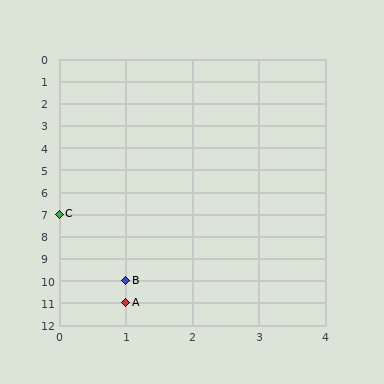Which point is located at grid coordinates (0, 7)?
Point C is at (0, 7).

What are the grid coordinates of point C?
Point C is at grid coordinates (0, 7).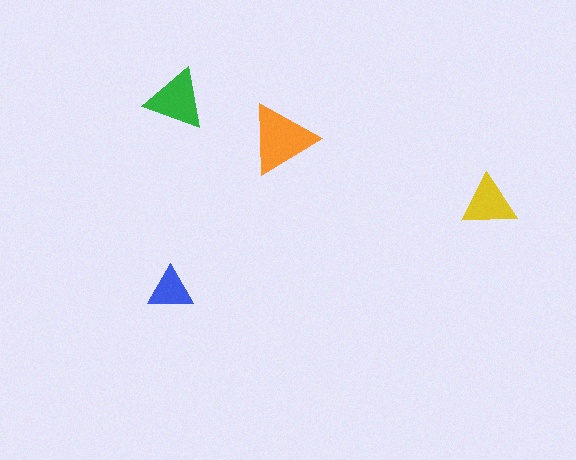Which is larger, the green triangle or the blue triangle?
The green one.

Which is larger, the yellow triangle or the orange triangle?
The orange one.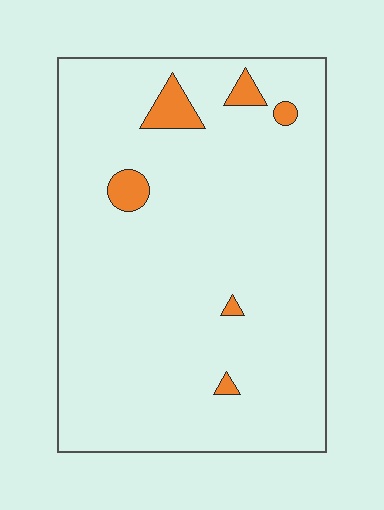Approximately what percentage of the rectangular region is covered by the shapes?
Approximately 5%.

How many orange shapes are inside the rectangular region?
6.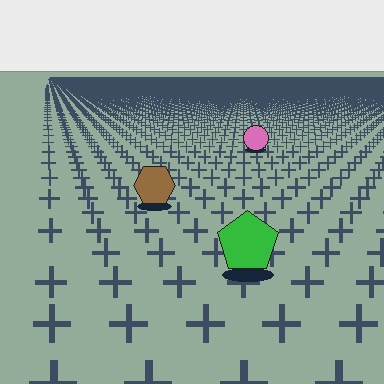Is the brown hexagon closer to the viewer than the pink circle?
Yes. The brown hexagon is closer — you can tell from the texture gradient: the ground texture is coarser near it.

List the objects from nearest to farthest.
From nearest to farthest: the green pentagon, the brown hexagon, the pink circle.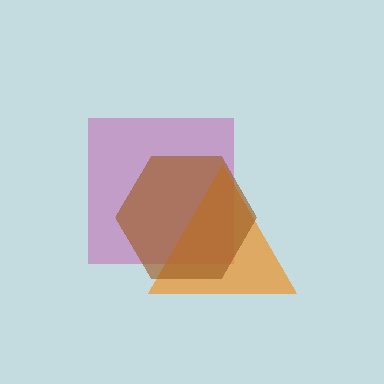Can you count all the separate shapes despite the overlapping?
Yes, there are 3 separate shapes.